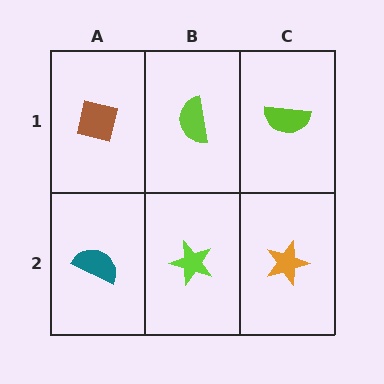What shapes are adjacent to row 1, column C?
An orange star (row 2, column C), a lime semicircle (row 1, column B).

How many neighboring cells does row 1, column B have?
3.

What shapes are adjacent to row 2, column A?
A brown square (row 1, column A), a lime star (row 2, column B).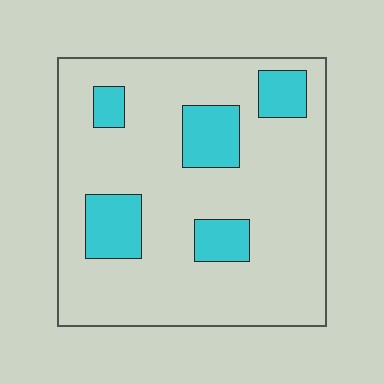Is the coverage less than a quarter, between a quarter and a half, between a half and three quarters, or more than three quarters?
Less than a quarter.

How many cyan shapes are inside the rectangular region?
5.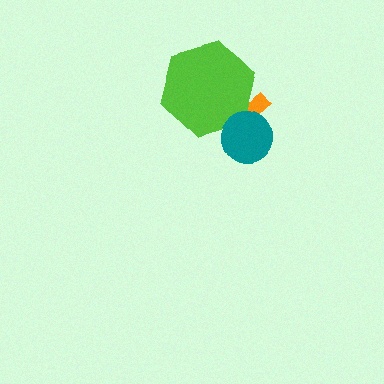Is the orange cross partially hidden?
Yes, it is partially covered by another shape.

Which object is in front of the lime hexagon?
The teal circle is in front of the lime hexagon.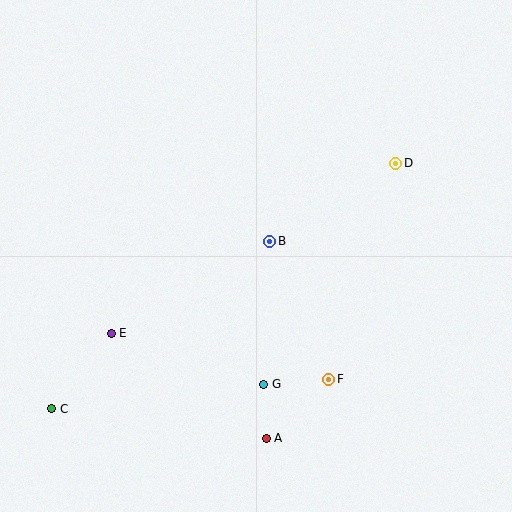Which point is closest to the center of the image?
Point B at (270, 242) is closest to the center.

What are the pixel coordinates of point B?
Point B is at (270, 242).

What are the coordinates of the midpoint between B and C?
The midpoint between B and C is at (161, 325).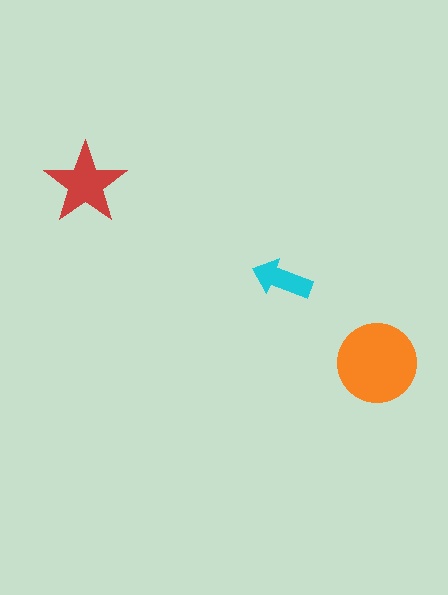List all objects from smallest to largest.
The cyan arrow, the red star, the orange circle.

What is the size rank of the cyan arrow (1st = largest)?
3rd.